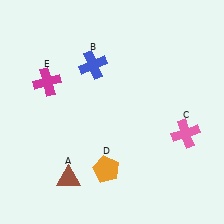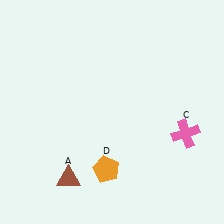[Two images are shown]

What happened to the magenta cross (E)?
The magenta cross (E) was removed in Image 2. It was in the top-left area of Image 1.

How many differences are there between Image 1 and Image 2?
There are 2 differences between the two images.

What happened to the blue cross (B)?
The blue cross (B) was removed in Image 2. It was in the top-left area of Image 1.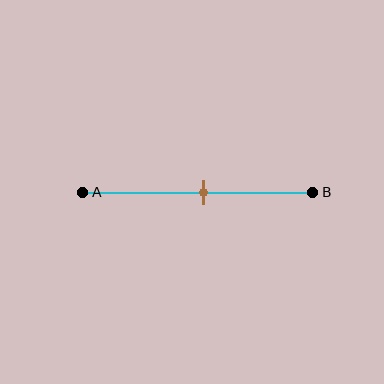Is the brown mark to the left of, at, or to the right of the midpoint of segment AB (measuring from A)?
The brown mark is approximately at the midpoint of segment AB.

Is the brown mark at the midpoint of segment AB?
Yes, the mark is approximately at the midpoint.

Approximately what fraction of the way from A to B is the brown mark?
The brown mark is approximately 55% of the way from A to B.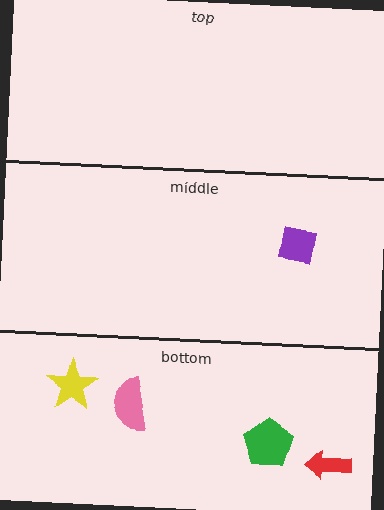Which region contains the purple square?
The middle region.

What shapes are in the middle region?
The purple square.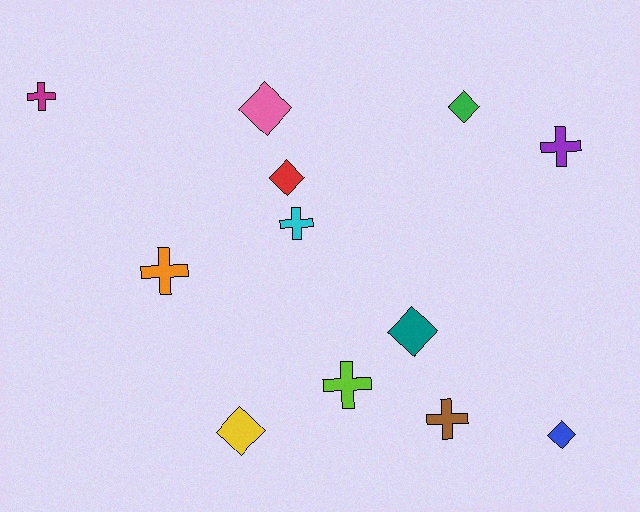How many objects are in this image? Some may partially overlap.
There are 12 objects.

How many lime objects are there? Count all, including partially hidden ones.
There is 1 lime object.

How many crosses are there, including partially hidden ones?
There are 6 crosses.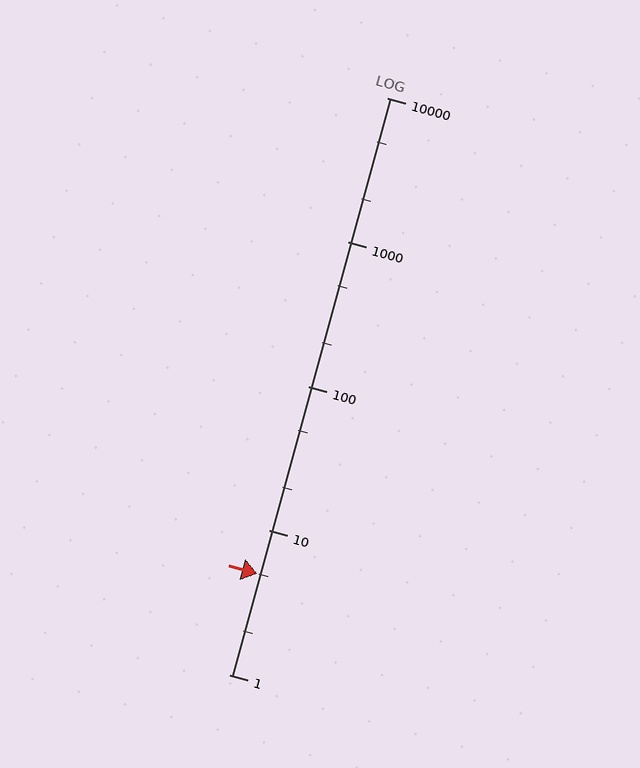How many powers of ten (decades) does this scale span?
The scale spans 4 decades, from 1 to 10000.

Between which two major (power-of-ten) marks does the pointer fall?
The pointer is between 1 and 10.